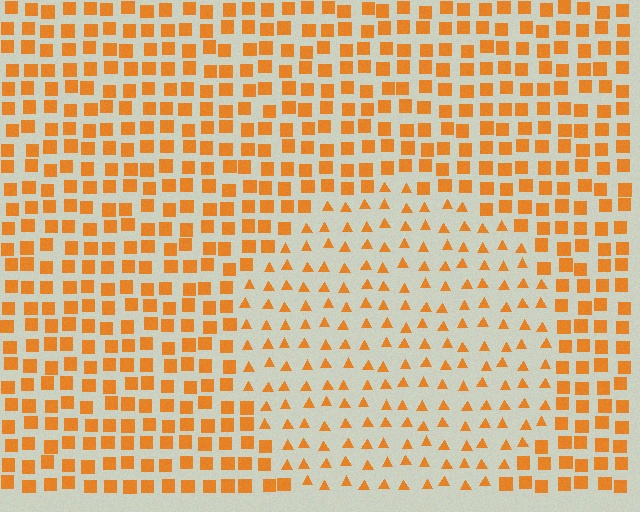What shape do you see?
I see a circle.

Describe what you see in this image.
The image is filled with small orange elements arranged in a uniform grid. A circle-shaped region contains triangles, while the surrounding area contains squares. The boundary is defined purely by the change in element shape.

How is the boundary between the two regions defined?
The boundary is defined by a change in element shape: triangles inside vs. squares outside. All elements share the same color and spacing.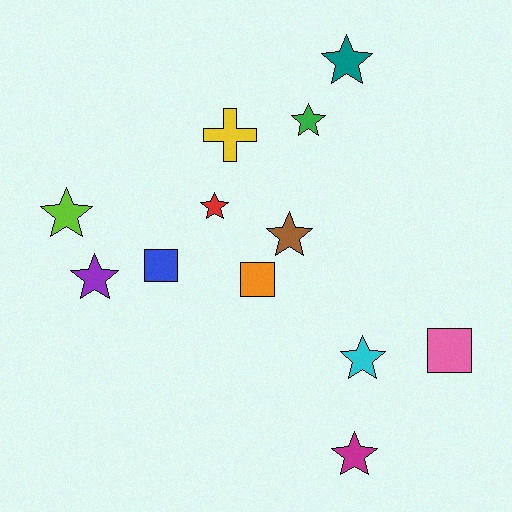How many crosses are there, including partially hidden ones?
There is 1 cross.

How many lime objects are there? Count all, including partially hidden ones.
There is 1 lime object.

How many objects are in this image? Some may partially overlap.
There are 12 objects.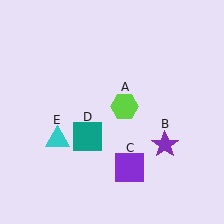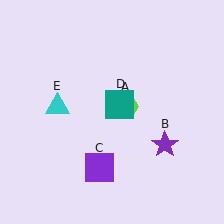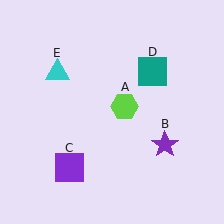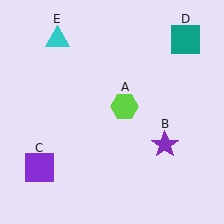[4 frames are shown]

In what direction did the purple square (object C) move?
The purple square (object C) moved left.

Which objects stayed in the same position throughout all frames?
Lime hexagon (object A) and purple star (object B) remained stationary.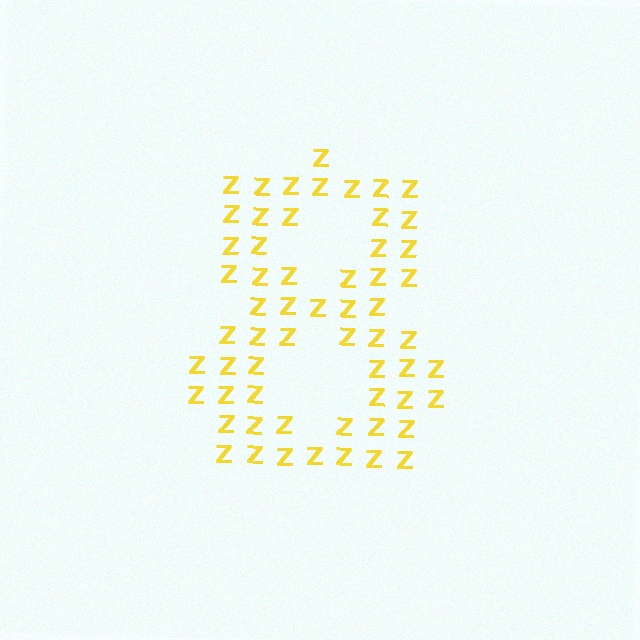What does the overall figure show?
The overall figure shows the digit 8.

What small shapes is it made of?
It is made of small letter Z's.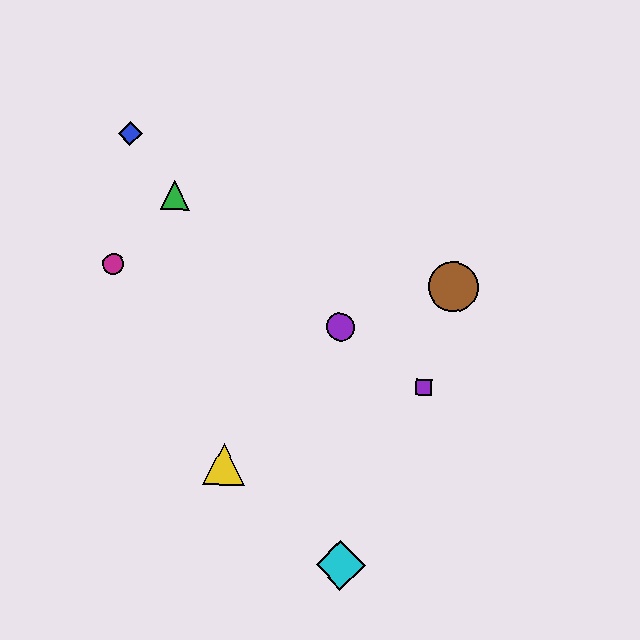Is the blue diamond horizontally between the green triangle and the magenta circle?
Yes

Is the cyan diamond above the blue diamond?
No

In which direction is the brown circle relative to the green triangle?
The brown circle is to the right of the green triangle.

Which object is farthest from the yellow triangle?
The blue diamond is farthest from the yellow triangle.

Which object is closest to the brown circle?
The purple square is closest to the brown circle.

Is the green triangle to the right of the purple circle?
No